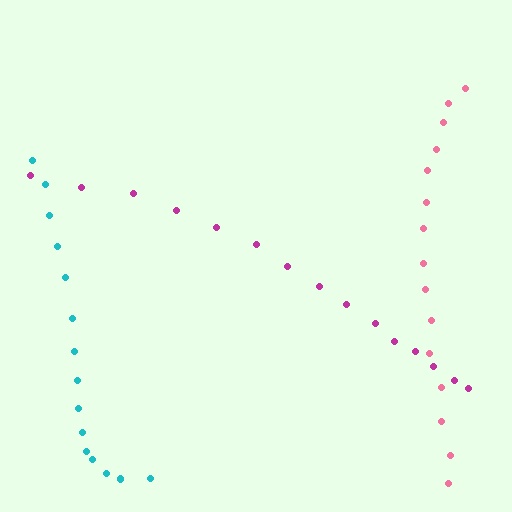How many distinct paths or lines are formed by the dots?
There are 3 distinct paths.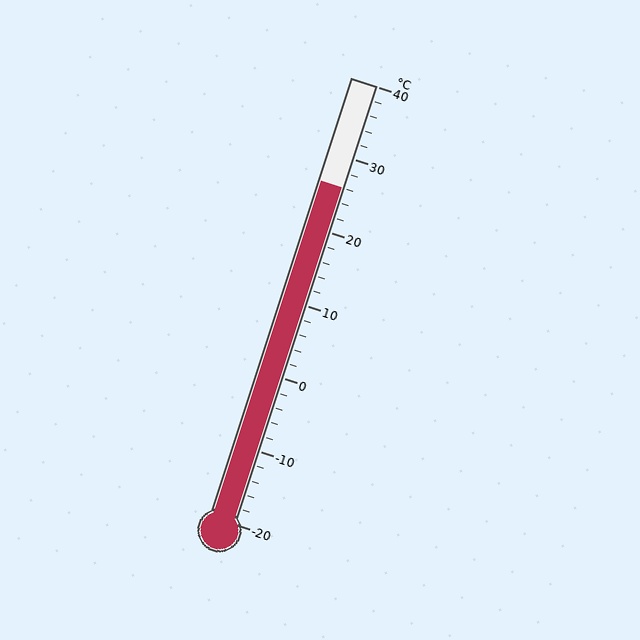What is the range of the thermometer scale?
The thermometer scale ranges from -20°C to 40°C.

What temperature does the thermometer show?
The thermometer shows approximately 26°C.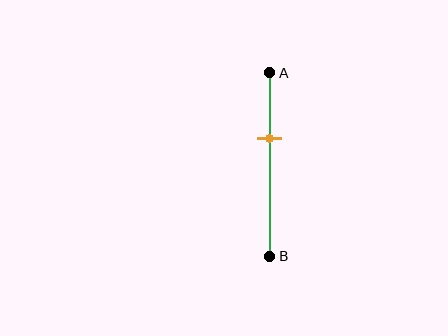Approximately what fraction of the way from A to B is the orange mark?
The orange mark is approximately 35% of the way from A to B.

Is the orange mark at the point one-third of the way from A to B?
Yes, the mark is approximately at the one-third point.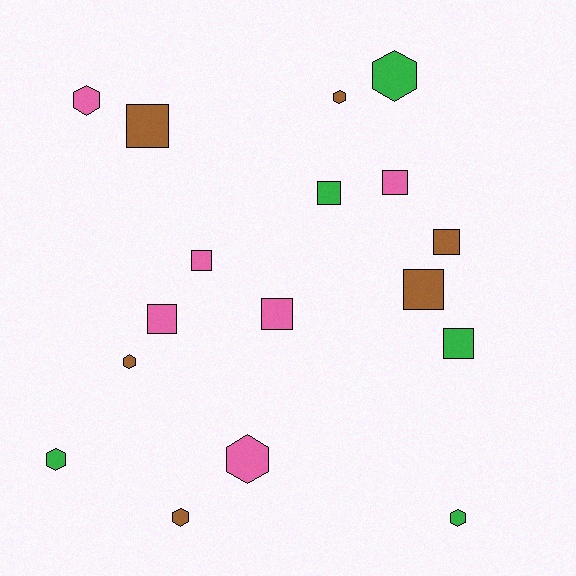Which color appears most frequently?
Brown, with 6 objects.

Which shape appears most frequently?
Square, with 9 objects.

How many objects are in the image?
There are 17 objects.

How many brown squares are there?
There are 3 brown squares.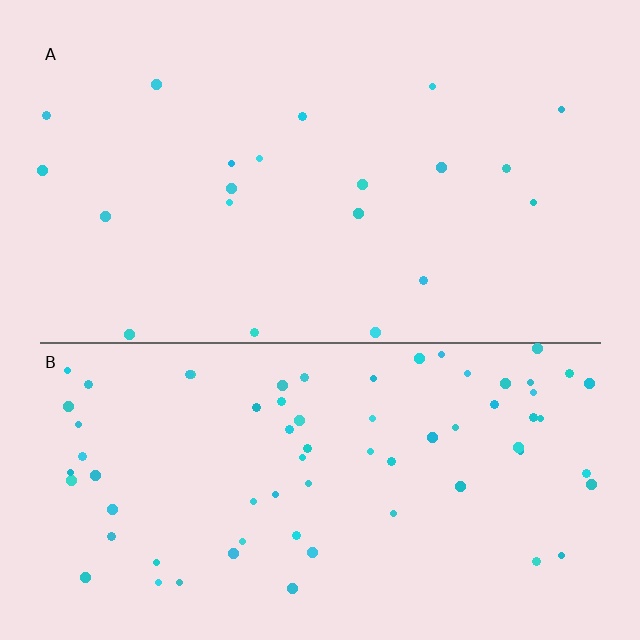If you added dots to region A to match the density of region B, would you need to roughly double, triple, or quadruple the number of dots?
Approximately triple.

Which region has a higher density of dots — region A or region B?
B (the bottom).